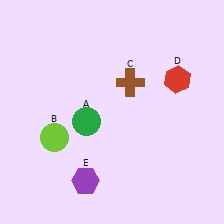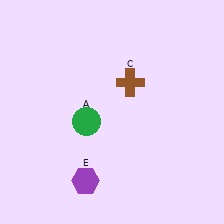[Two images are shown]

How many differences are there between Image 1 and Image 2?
There are 2 differences between the two images.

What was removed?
The lime circle (B), the red hexagon (D) were removed in Image 2.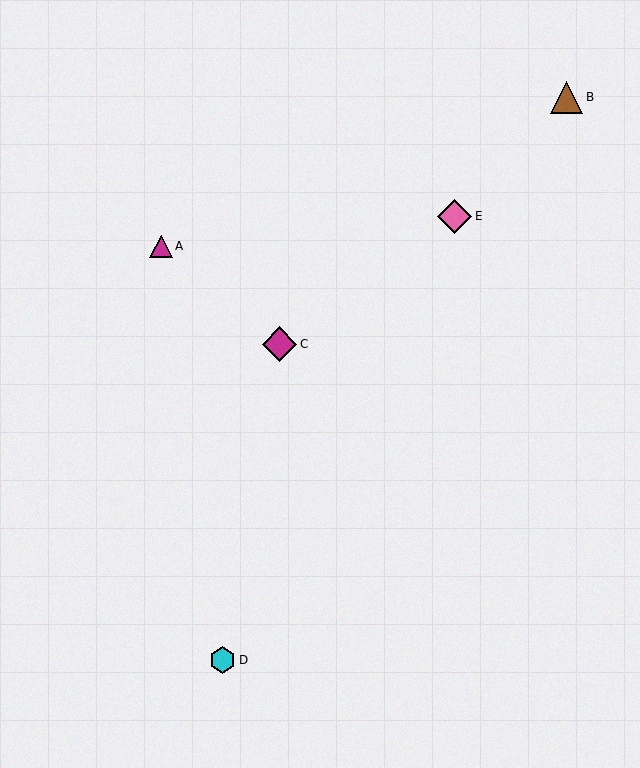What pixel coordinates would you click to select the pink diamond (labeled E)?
Click at (455, 216) to select the pink diamond E.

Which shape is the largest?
The magenta diamond (labeled C) is the largest.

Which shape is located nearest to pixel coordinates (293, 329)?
The magenta diamond (labeled C) at (280, 344) is nearest to that location.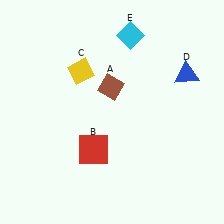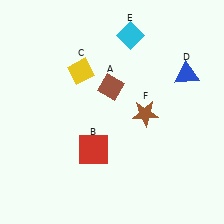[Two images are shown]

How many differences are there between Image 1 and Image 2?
There is 1 difference between the two images.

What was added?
A brown star (F) was added in Image 2.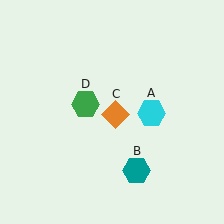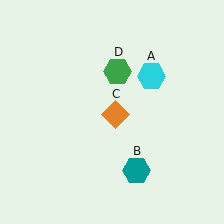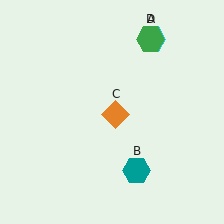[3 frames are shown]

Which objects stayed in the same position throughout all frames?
Teal hexagon (object B) and orange diamond (object C) remained stationary.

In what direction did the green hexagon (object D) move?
The green hexagon (object D) moved up and to the right.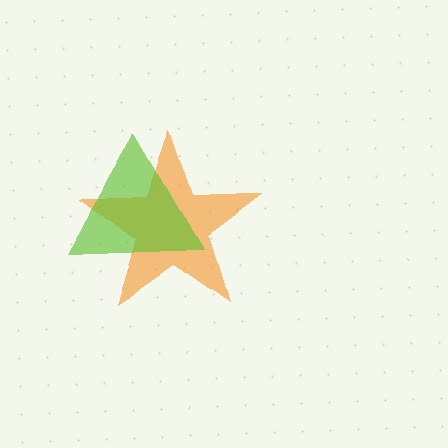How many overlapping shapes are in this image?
There are 2 overlapping shapes in the image.